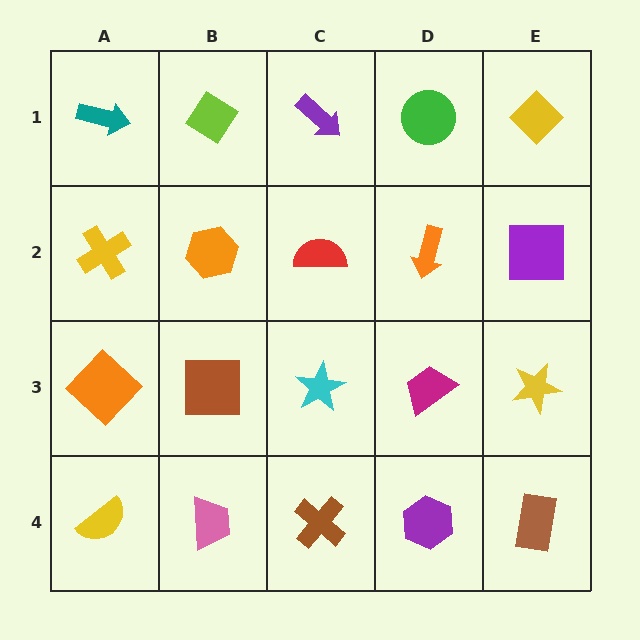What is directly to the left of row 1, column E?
A green circle.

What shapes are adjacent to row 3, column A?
A yellow cross (row 2, column A), a yellow semicircle (row 4, column A), a brown square (row 3, column B).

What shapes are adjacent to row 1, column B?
An orange hexagon (row 2, column B), a teal arrow (row 1, column A), a purple arrow (row 1, column C).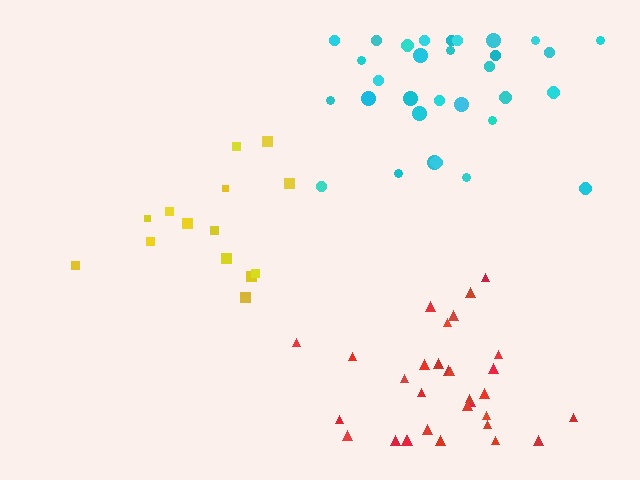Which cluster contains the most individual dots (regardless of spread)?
Cyan (31).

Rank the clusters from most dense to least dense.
red, cyan, yellow.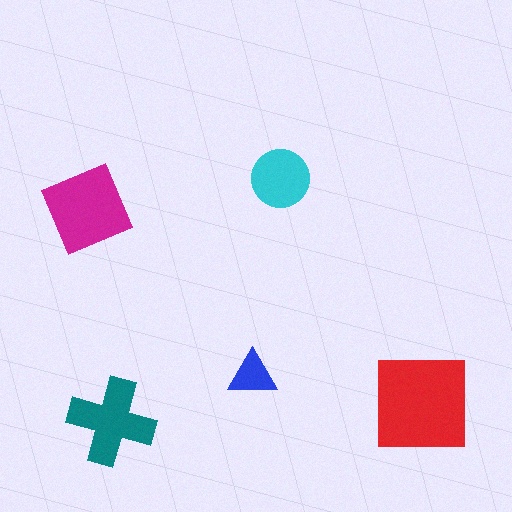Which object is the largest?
The red square.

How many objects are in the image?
There are 5 objects in the image.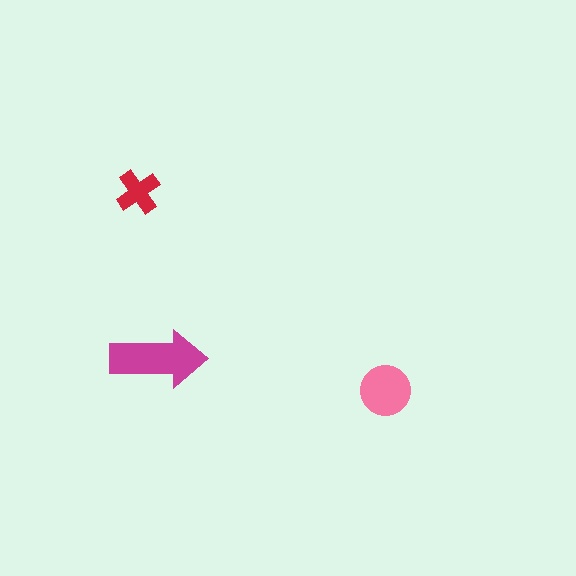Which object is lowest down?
The pink circle is bottommost.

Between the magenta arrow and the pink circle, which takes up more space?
The magenta arrow.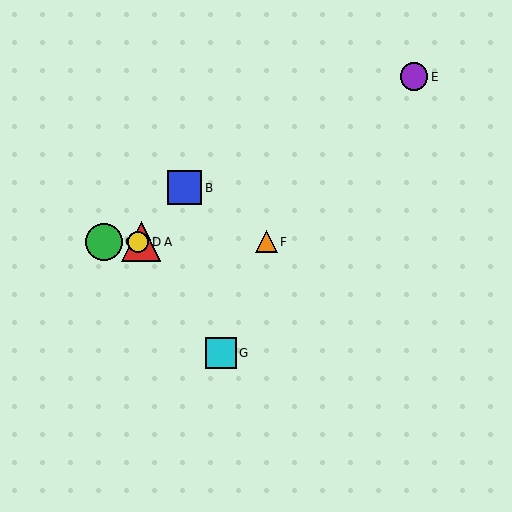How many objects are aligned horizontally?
4 objects (A, C, D, F) are aligned horizontally.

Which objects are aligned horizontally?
Objects A, C, D, F are aligned horizontally.